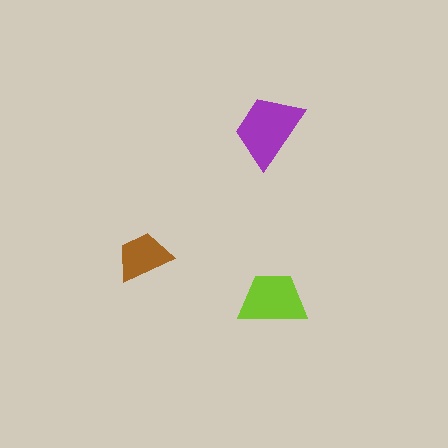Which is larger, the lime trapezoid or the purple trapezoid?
The purple one.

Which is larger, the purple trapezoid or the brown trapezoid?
The purple one.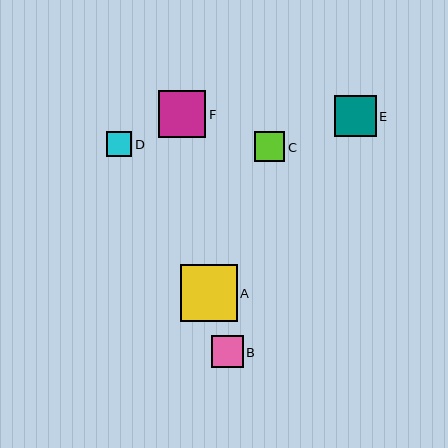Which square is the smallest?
Square D is the smallest with a size of approximately 25 pixels.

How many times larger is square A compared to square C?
Square A is approximately 1.9 times the size of square C.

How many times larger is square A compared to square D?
Square A is approximately 2.3 times the size of square D.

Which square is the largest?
Square A is the largest with a size of approximately 57 pixels.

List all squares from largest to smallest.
From largest to smallest: A, F, E, B, C, D.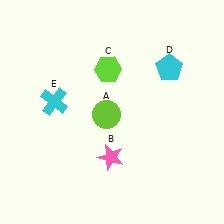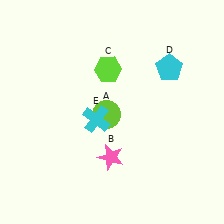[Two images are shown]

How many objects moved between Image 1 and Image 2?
1 object moved between the two images.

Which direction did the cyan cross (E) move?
The cyan cross (E) moved right.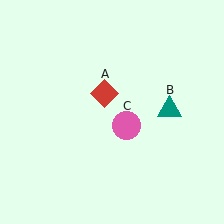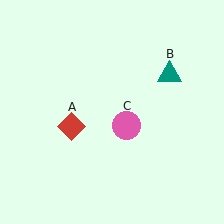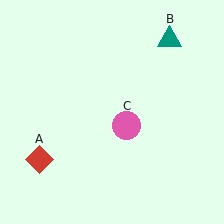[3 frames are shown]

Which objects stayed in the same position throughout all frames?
Pink circle (object C) remained stationary.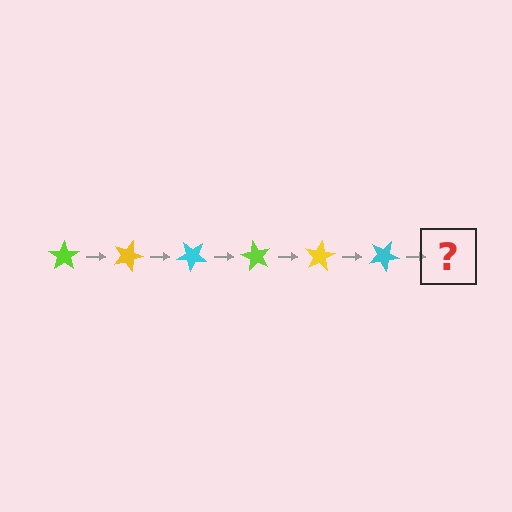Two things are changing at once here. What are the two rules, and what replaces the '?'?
The two rules are that it rotates 20 degrees each step and the color cycles through lime, yellow, and cyan. The '?' should be a lime star, rotated 120 degrees from the start.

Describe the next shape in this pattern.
It should be a lime star, rotated 120 degrees from the start.